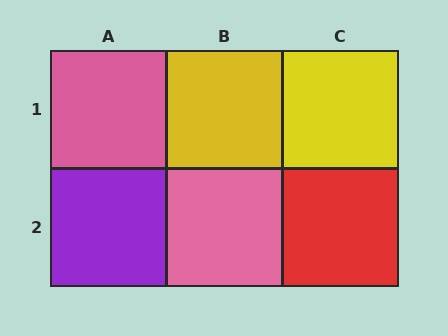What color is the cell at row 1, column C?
Yellow.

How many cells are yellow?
2 cells are yellow.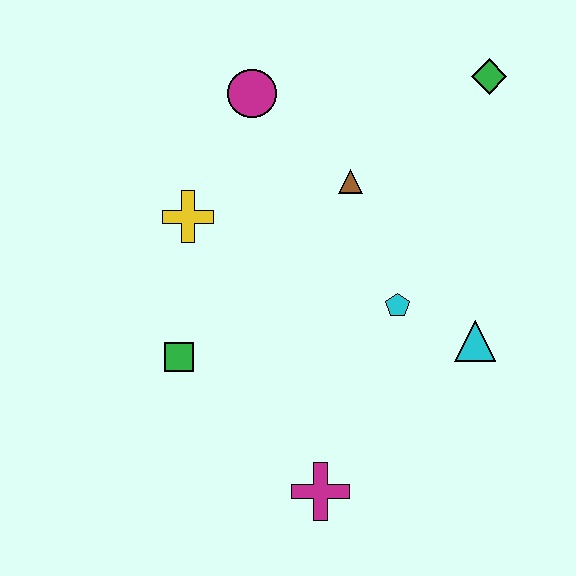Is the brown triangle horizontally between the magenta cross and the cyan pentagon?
Yes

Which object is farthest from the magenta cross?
The green diamond is farthest from the magenta cross.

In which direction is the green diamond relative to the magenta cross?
The green diamond is above the magenta cross.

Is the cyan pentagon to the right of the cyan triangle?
No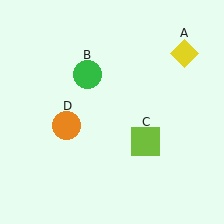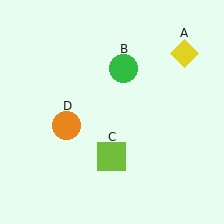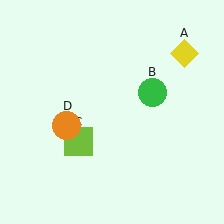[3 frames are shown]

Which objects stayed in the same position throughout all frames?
Yellow diamond (object A) and orange circle (object D) remained stationary.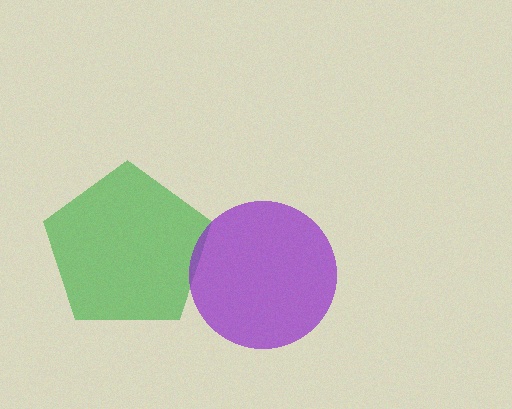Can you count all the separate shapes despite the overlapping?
Yes, there are 2 separate shapes.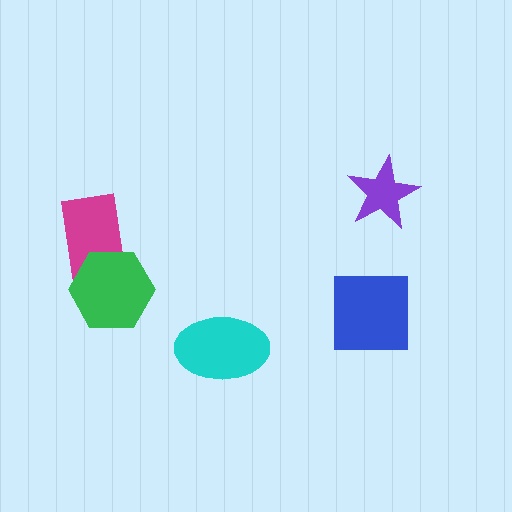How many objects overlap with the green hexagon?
1 object overlaps with the green hexagon.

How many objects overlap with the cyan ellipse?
0 objects overlap with the cyan ellipse.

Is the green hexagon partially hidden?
No, no other shape covers it.